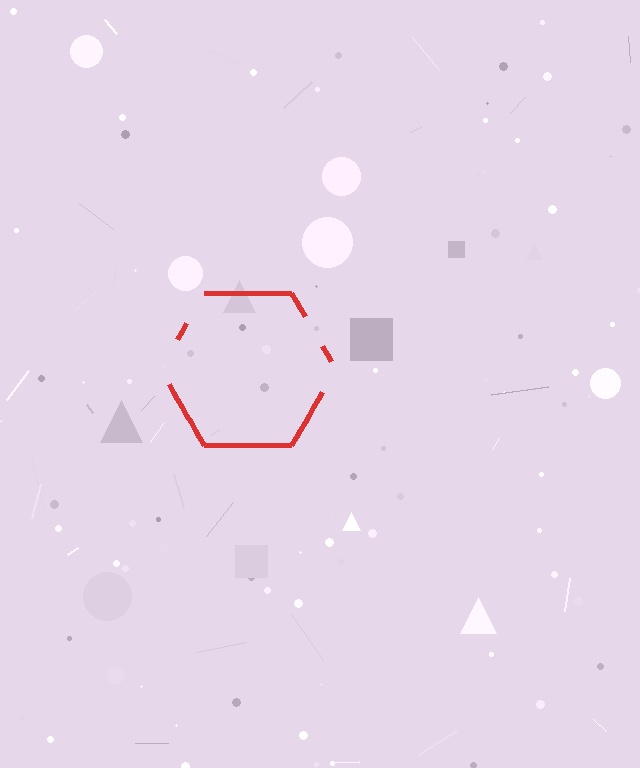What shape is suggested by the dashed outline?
The dashed outline suggests a hexagon.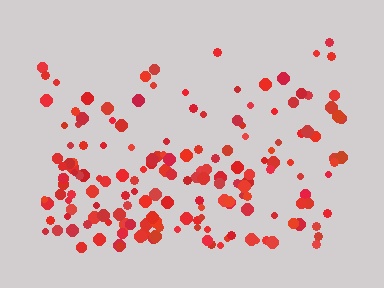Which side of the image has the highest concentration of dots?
The bottom.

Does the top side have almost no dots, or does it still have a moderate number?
Still a moderate number, just noticeably fewer than the bottom.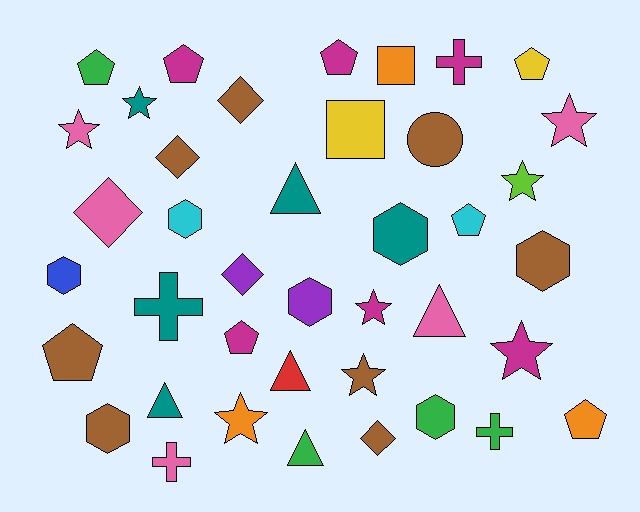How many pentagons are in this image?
There are 8 pentagons.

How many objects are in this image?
There are 40 objects.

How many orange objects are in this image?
There are 3 orange objects.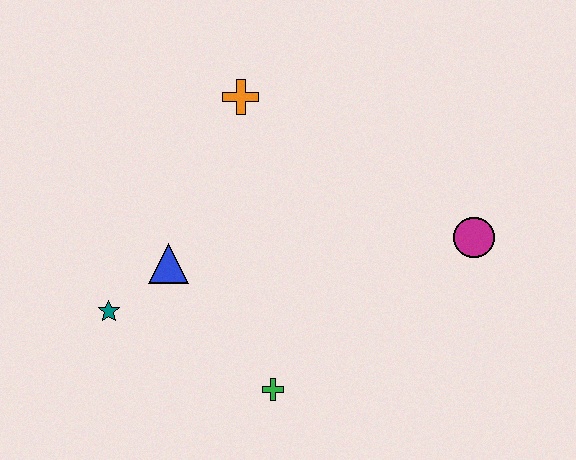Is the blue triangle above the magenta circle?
No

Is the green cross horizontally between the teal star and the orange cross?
No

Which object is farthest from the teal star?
The magenta circle is farthest from the teal star.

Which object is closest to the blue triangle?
The teal star is closest to the blue triangle.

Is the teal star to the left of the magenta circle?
Yes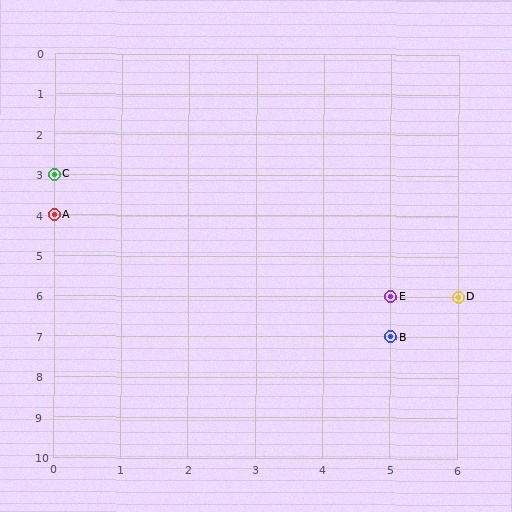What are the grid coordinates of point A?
Point A is at grid coordinates (0, 4).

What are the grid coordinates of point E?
Point E is at grid coordinates (5, 6).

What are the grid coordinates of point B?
Point B is at grid coordinates (5, 7).